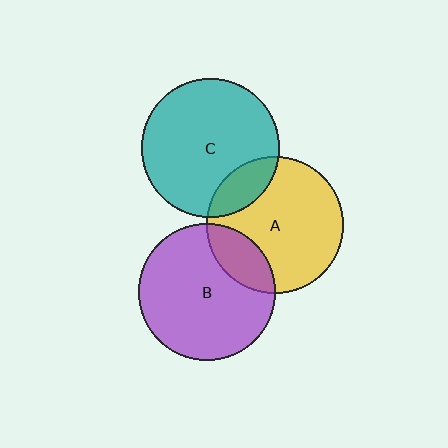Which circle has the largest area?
Circle C (teal).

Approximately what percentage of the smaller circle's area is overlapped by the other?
Approximately 15%.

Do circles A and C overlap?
Yes.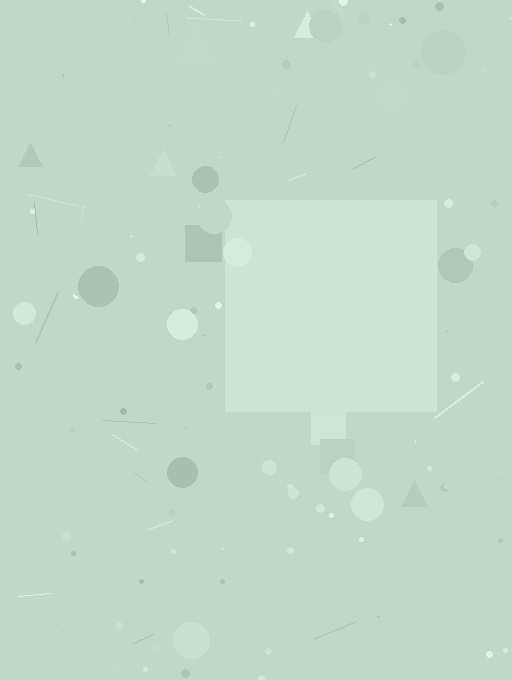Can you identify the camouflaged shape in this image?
The camouflaged shape is a square.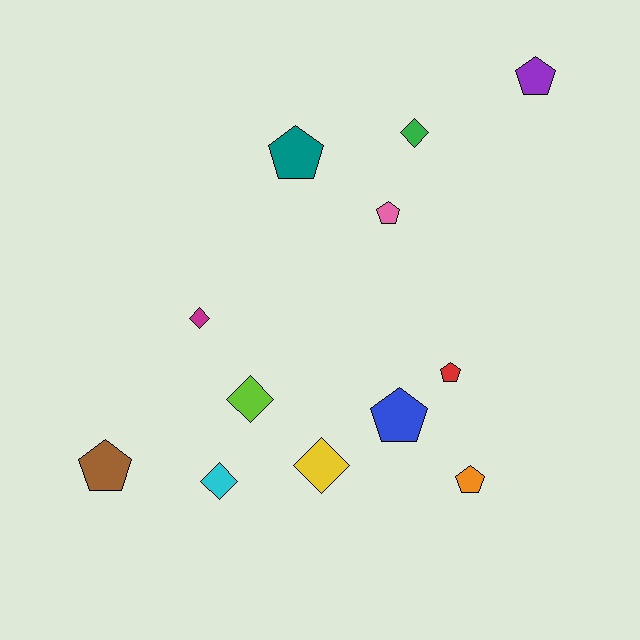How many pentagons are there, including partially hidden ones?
There are 7 pentagons.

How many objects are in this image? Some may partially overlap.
There are 12 objects.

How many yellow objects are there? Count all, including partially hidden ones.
There is 1 yellow object.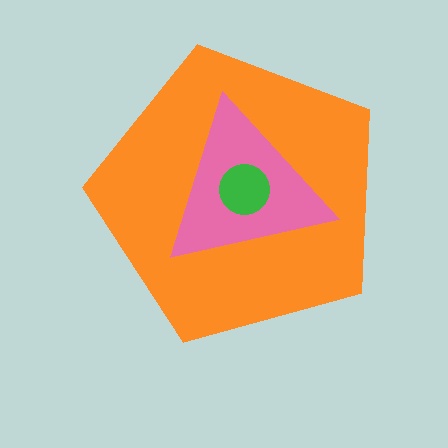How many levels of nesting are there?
3.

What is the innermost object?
The green circle.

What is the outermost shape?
The orange pentagon.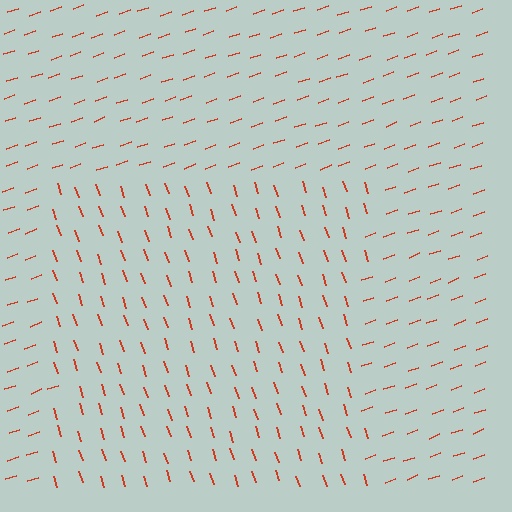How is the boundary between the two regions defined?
The boundary is defined purely by a change in line orientation (approximately 89 degrees difference). All lines are the same color and thickness.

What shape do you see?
I see a rectangle.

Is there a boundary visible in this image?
Yes, there is a texture boundary formed by a change in line orientation.